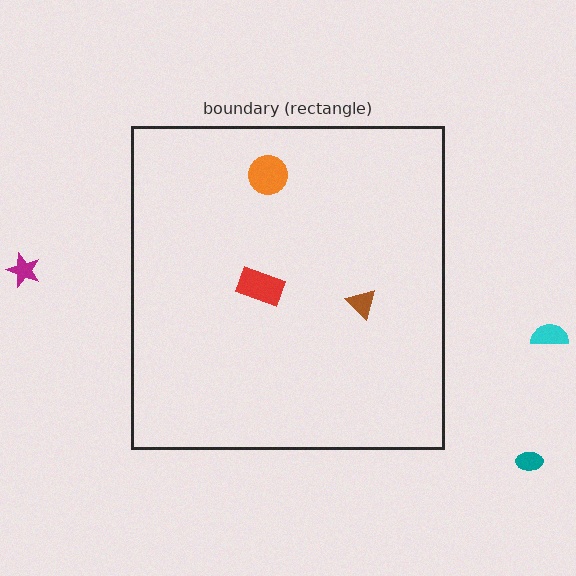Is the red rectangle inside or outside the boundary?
Inside.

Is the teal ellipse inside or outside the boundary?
Outside.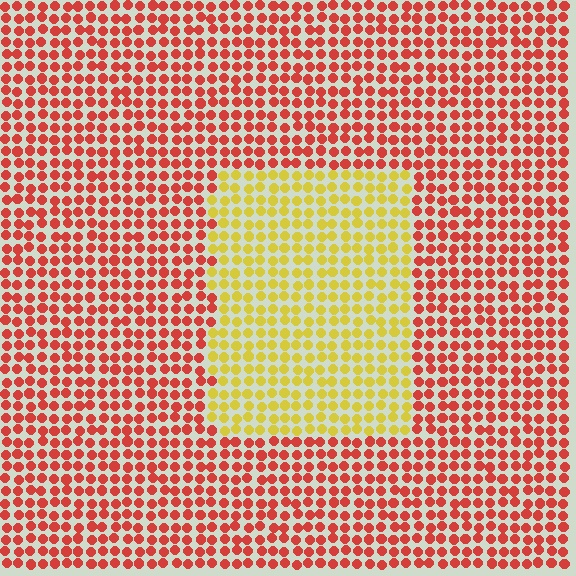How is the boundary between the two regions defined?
The boundary is defined purely by a slight shift in hue (about 54 degrees). Spacing, size, and orientation are identical on both sides.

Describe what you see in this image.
The image is filled with small red elements in a uniform arrangement. A rectangle-shaped region is visible where the elements are tinted to a slightly different hue, forming a subtle color boundary.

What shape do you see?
I see a rectangle.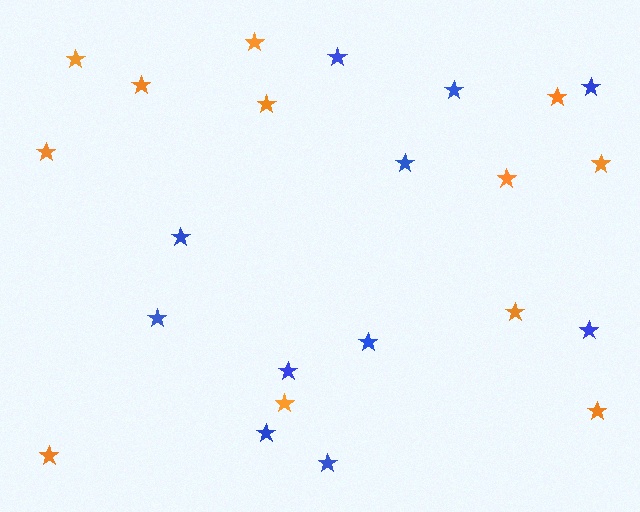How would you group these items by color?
There are 2 groups: one group of blue stars (11) and one group of orange stars (12).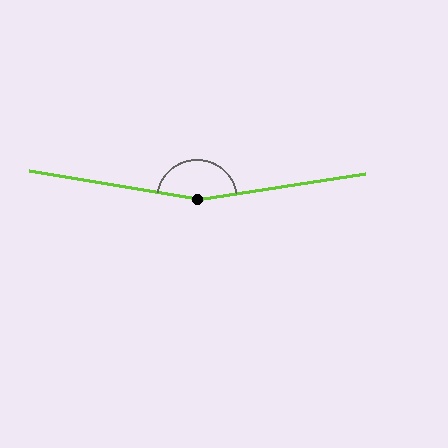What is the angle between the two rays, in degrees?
Approximately 162 degrees.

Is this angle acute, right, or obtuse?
It is obtuse.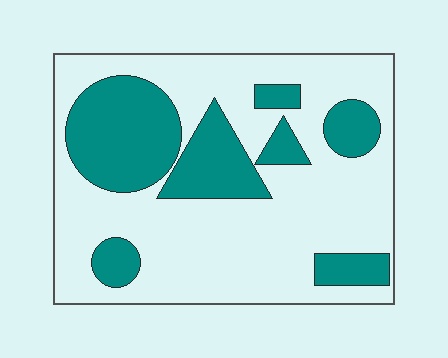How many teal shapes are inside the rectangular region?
7.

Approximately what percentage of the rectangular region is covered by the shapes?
Approximately 30%.